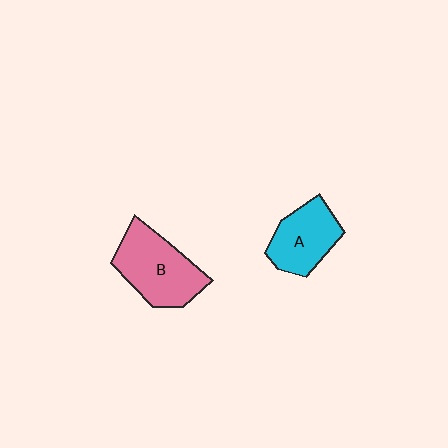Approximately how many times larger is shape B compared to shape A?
Approximately 1.3 times.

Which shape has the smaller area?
Shape A (cyan).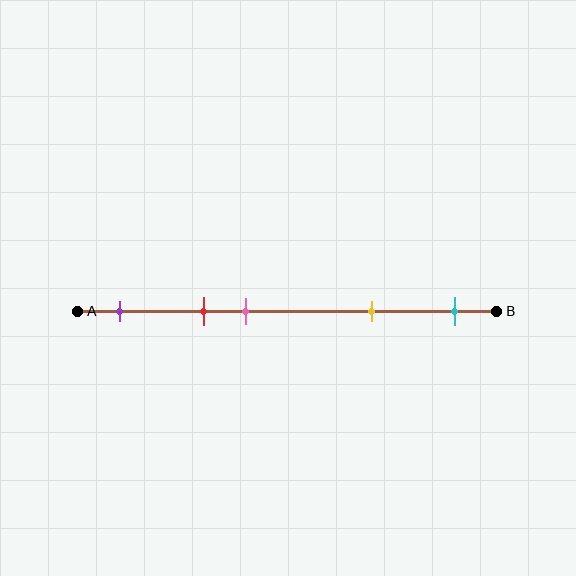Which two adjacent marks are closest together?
The red and pink marks are the closest adjacent pair.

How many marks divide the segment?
There are 5 marks dividing the segment.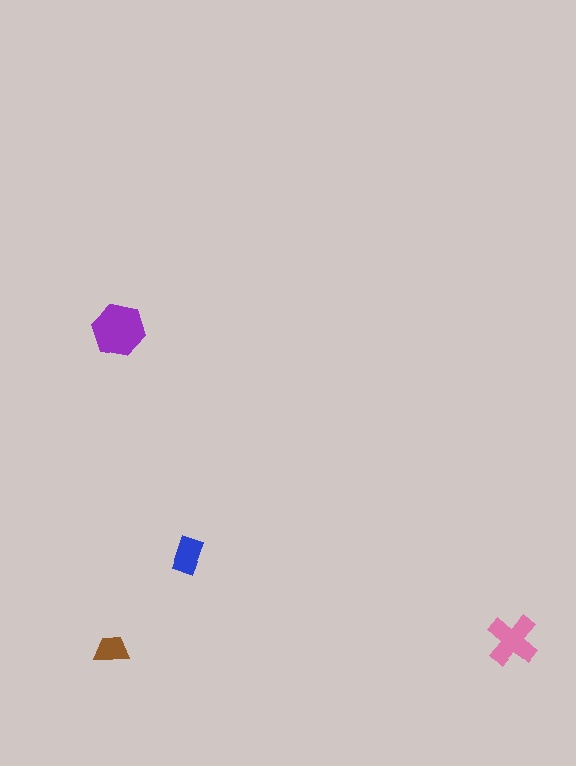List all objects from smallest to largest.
The brown trapezoid, the blue rectangle, the pink cross, the purple hexagon.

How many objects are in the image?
There are 4 objects in the image.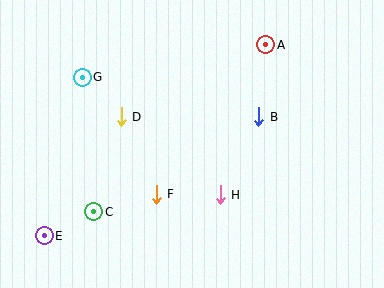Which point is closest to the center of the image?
Point H at (220, 195) is closest to the center.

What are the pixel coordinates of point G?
Point G is at (82, 77).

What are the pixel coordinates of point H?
Point H is at (220, 195).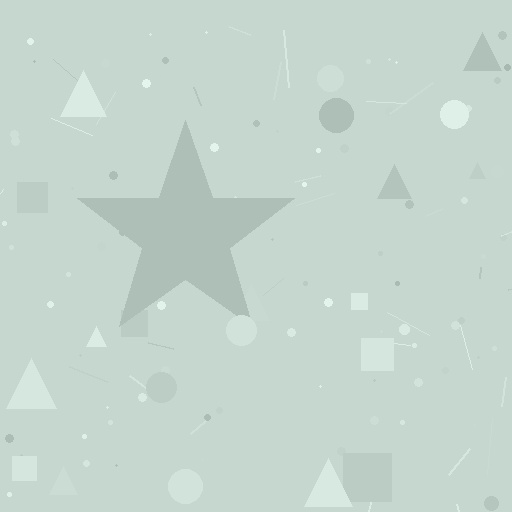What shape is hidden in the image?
A star is hidden in the image.